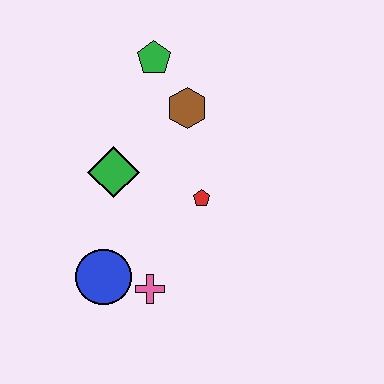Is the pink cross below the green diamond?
Yes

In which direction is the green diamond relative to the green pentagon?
The green diamond is below the green pentagon.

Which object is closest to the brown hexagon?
The green pentagon is closest to the brown hexagon.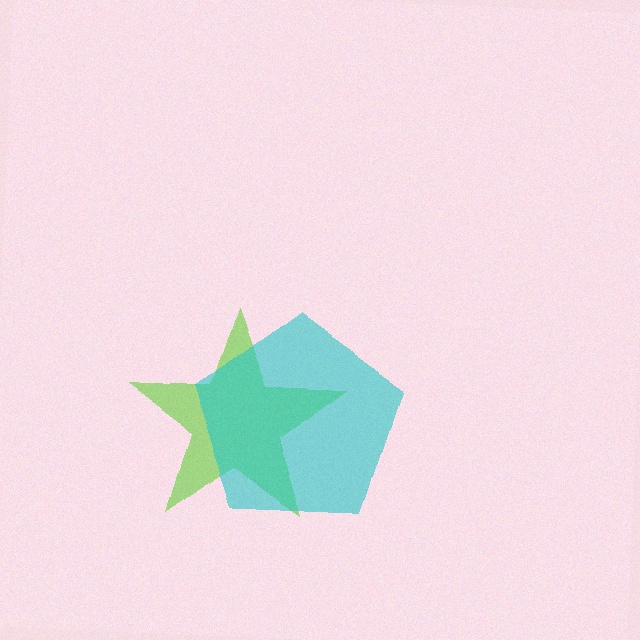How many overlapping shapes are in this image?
There are 2 overlapping shapes in the image.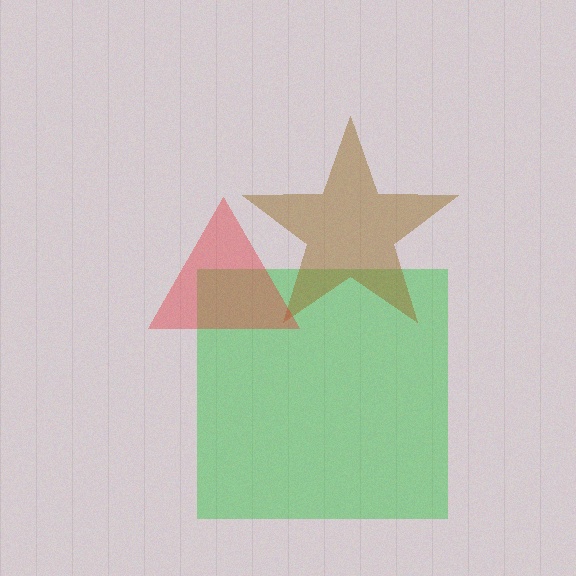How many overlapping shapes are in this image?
There are 3 overlapping shapes in the image.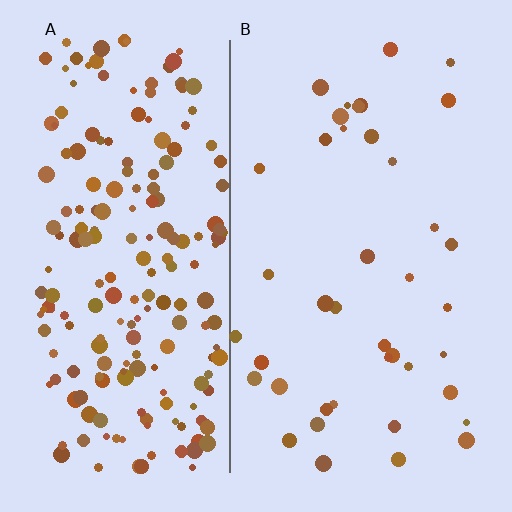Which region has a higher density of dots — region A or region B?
A (the left).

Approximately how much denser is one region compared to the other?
Approximately 5.1× — region A over region B.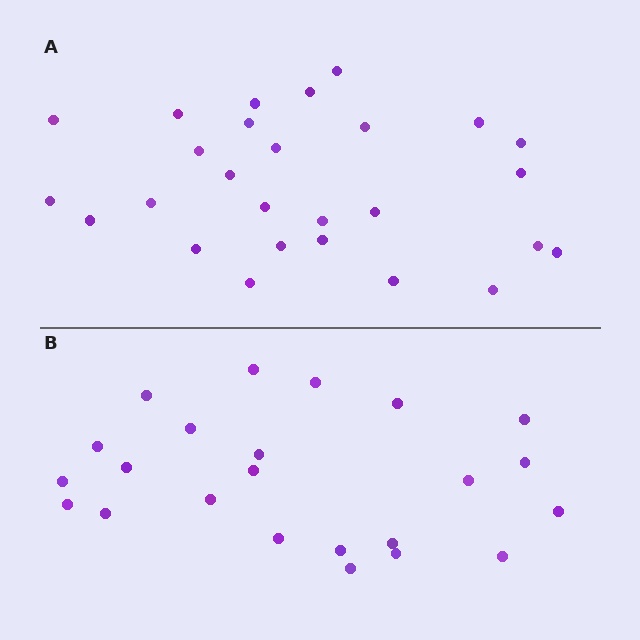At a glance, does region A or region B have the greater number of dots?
Region A (the top region) has more dots.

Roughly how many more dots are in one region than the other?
Region A has about 4 more dots than region B.